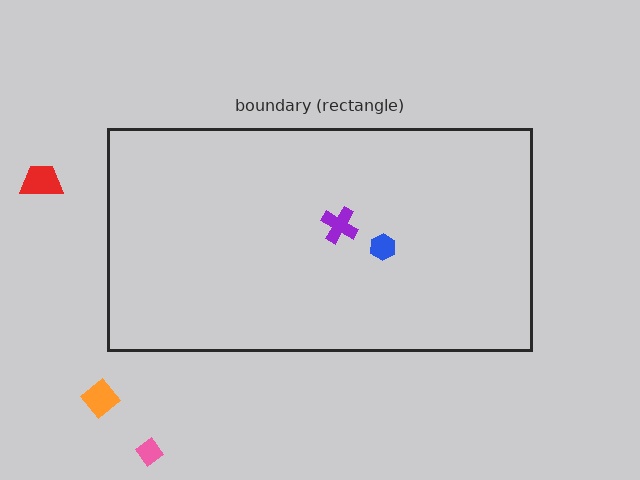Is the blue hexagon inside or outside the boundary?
Inside.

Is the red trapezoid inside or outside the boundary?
Outside.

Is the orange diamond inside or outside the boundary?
Outside.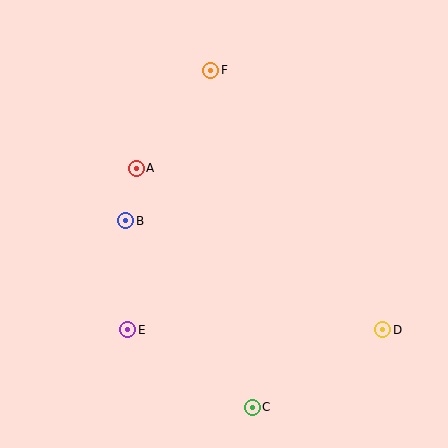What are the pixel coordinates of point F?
Point F is at (211, 70).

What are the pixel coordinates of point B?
Point B is at (126, 221).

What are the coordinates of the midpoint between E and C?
The midpoint between E and C is at (190, 369).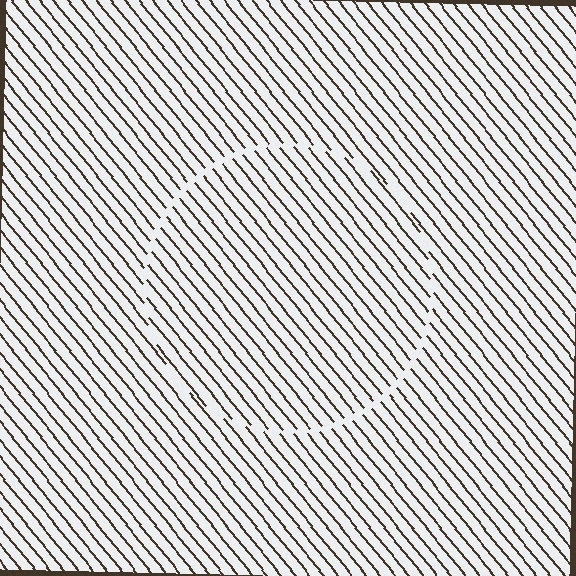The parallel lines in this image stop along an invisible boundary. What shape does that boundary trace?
An illusory circle. The interior of the shape contains the same grating, shifted by half a period — the contour is defined by the phase discontinuity where line-ends from the inner and outer gratings abut.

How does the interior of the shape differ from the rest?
The interior of the shape contains the same grating, shifted by half a period — the contour is defined by the phase discontinuity where line-ends from the inner and outer gratings abut.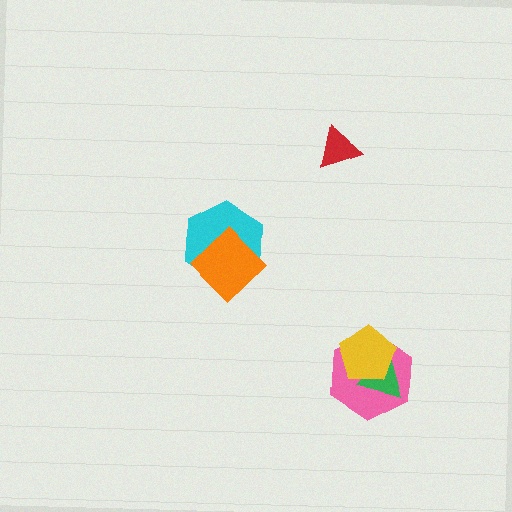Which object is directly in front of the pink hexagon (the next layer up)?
The green triangle is directly in front of the pink hexagon.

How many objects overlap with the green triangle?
2 objects overlap with the green triangle.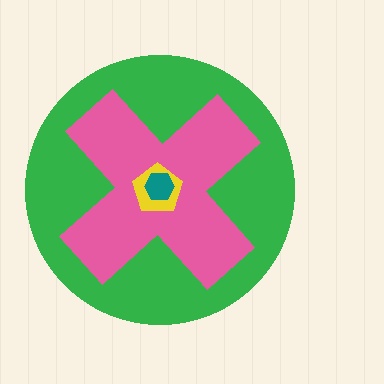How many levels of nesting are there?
4.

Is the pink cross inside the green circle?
Yes.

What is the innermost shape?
The teal hexagon.